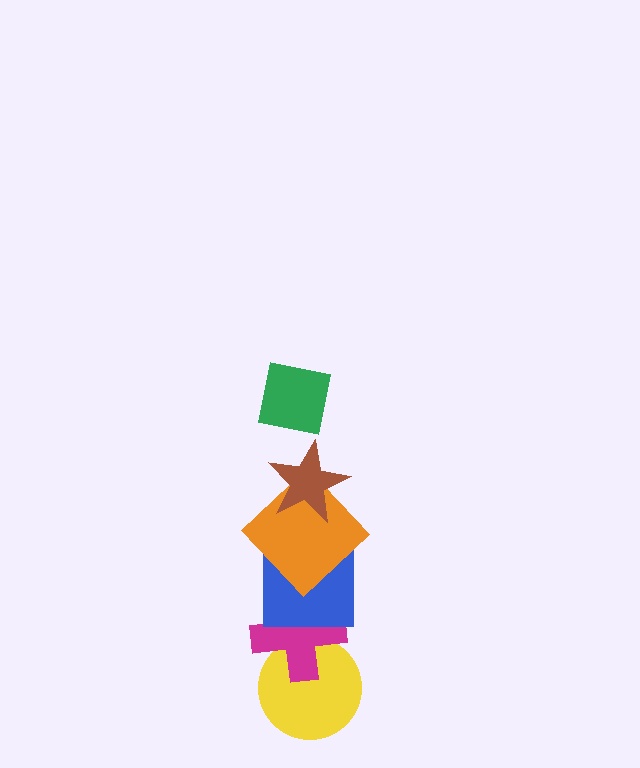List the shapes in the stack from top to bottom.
From top to bottom: the green square, the brown star, the orange diamond, the blue square, the magenta cross, the yellow circle.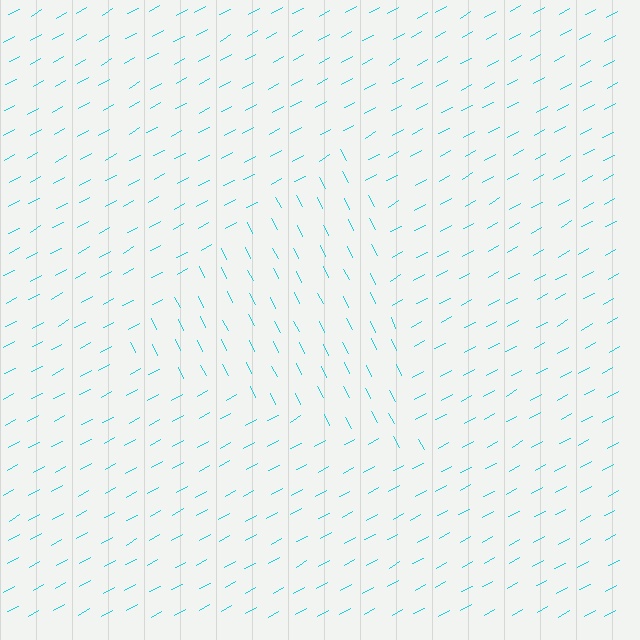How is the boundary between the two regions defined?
The boundary is defined purely by a change in line orientation (approximately 88 degrees difference). All lines are the same color and thickness.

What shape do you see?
I see a triangle.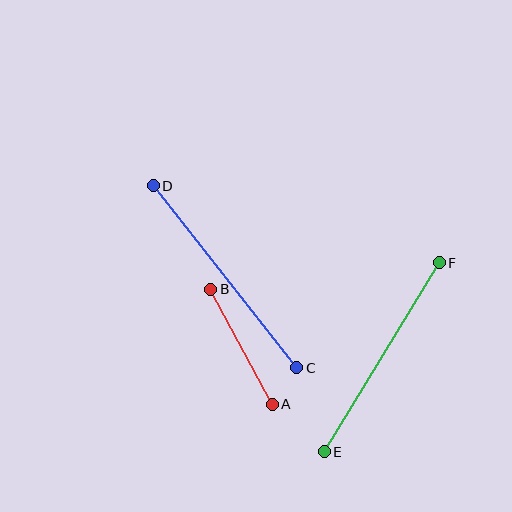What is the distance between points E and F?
The distance is approximately 221 pixels.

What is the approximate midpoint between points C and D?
The midpoint is at approximately (225, 277) pixels.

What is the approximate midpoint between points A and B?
The midpoint is at approximately (241, 347) pixels.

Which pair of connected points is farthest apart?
Points C and D are farthest apart.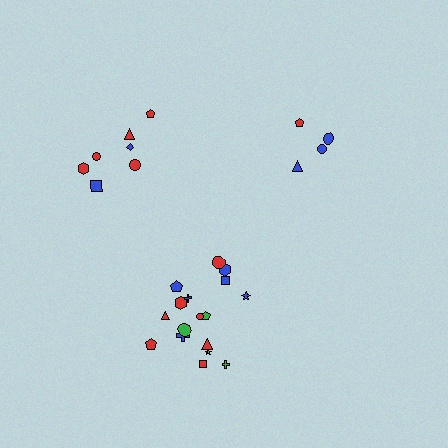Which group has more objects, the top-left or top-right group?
The top-left group.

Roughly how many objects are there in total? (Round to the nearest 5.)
Roughly 30 objects in total.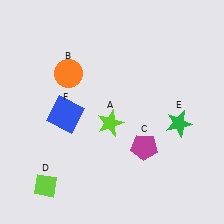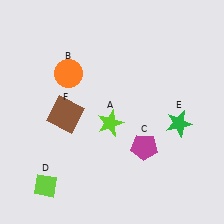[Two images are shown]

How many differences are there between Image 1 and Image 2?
There is 1 difference between the two images.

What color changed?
The square (F) changed from blue in Image 1 to brown in Image 2.